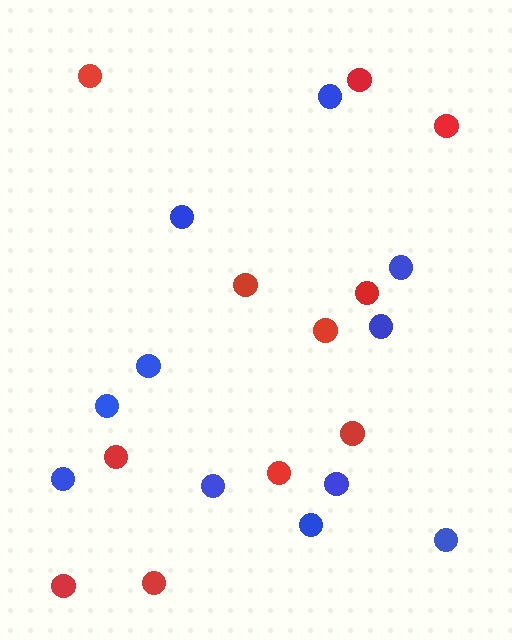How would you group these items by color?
There are 2 groups: one group of red circles (11) and one group of blue circles (11).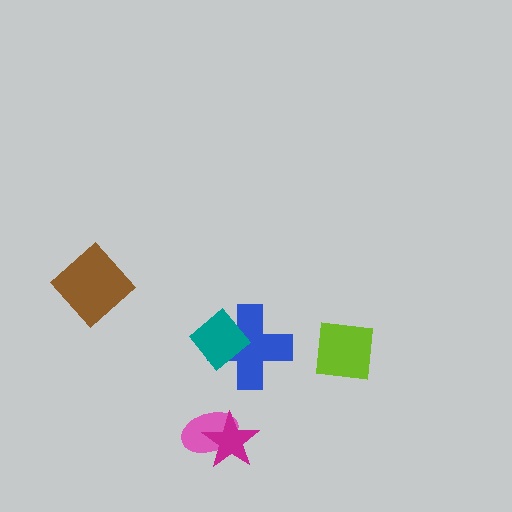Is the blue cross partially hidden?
Yes, it is partially covered by another shape.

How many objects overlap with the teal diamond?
1 object overlaps with the teal diamond.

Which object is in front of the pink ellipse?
The magenta star is in front of the pink ellipse.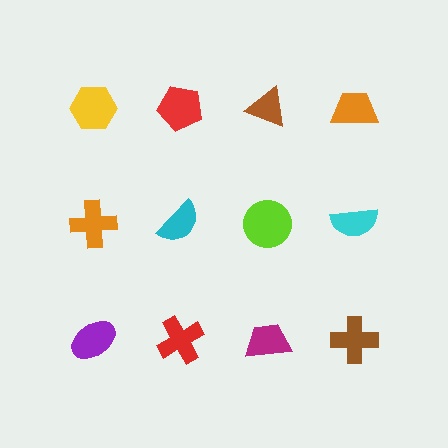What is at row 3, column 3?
A magenta trapezoid.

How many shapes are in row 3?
4 shapes.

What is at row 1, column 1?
A yellow hexagon.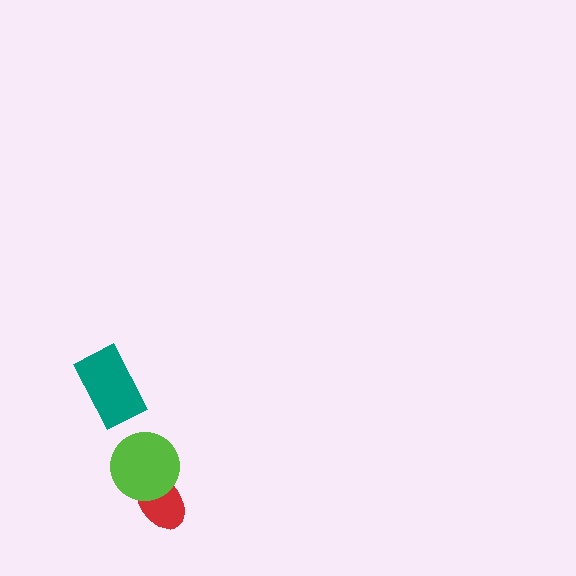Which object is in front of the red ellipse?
The lime circle is in front of the red ellipse.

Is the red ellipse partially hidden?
Yes, it is partially covered by another shape.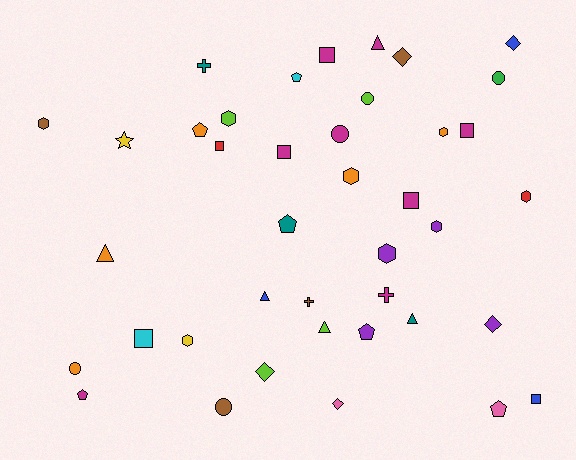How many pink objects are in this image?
There are 2 pink objects.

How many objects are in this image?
There are 40 objects.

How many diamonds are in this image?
There are 5 diamonds.